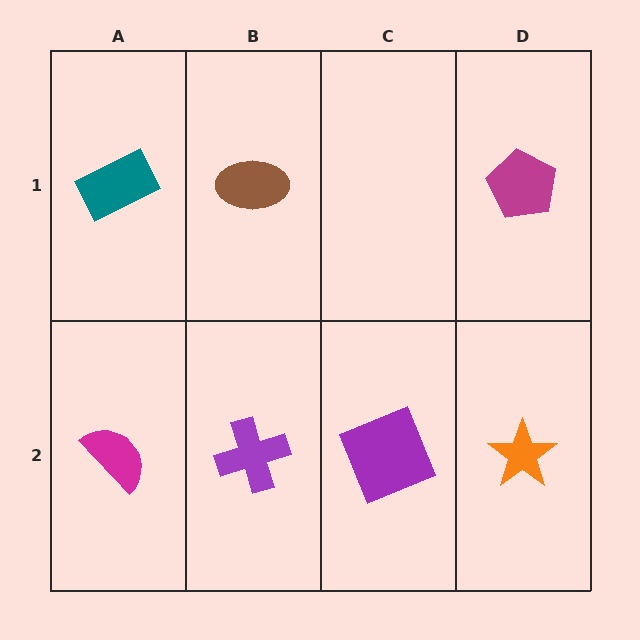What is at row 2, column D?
An orange star.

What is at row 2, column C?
A purple square.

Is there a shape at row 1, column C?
No, that cell is empty.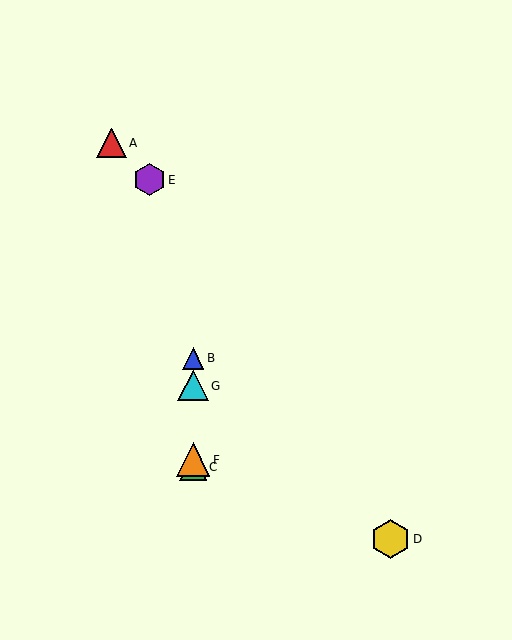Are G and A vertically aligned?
No, G is at x≈193 and A is at x≈112.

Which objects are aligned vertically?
Objects B, C, F, G are aligned vertically.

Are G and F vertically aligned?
Yes, both are at x≈193.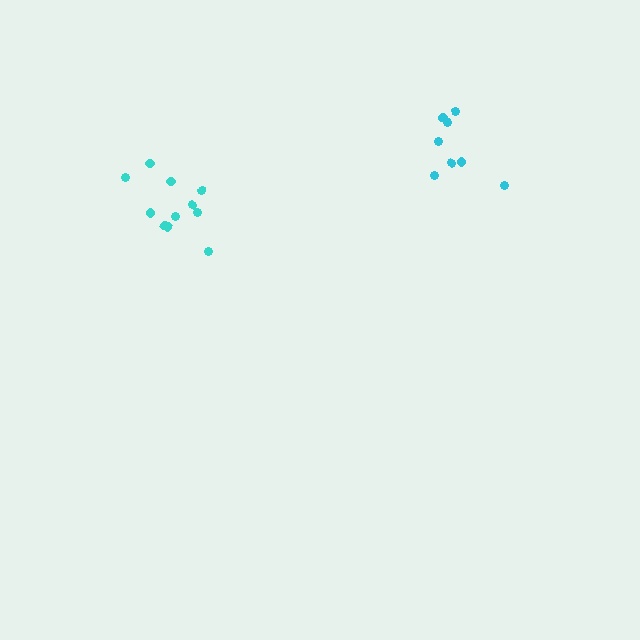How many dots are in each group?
Group 1: 8 dots, Group 2: 11 dots (19 total).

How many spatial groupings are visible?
There are 2 spatial groupings.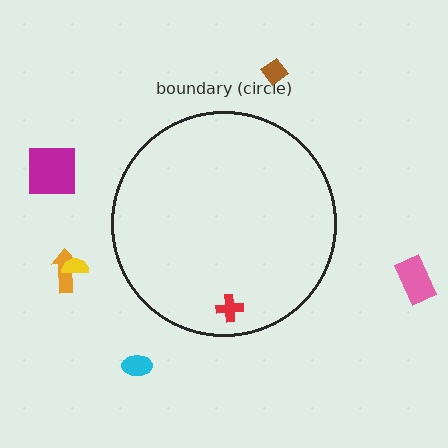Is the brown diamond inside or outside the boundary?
Outside.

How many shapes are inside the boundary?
1 inside, 6 outside.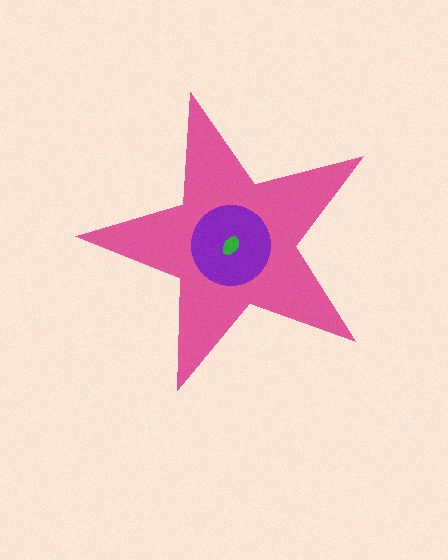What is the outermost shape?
The pink star.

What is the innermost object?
The green ellipse.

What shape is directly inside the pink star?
The purple circle.